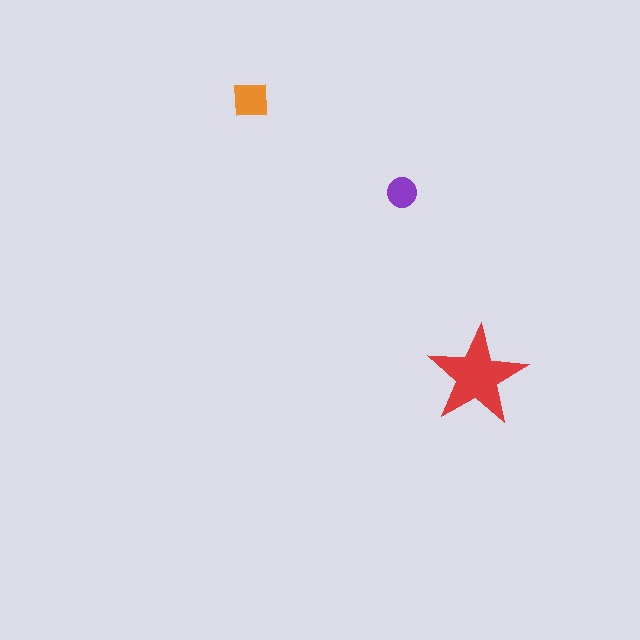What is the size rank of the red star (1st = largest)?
1st.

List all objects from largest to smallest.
The red star, the orange square, the purple circle.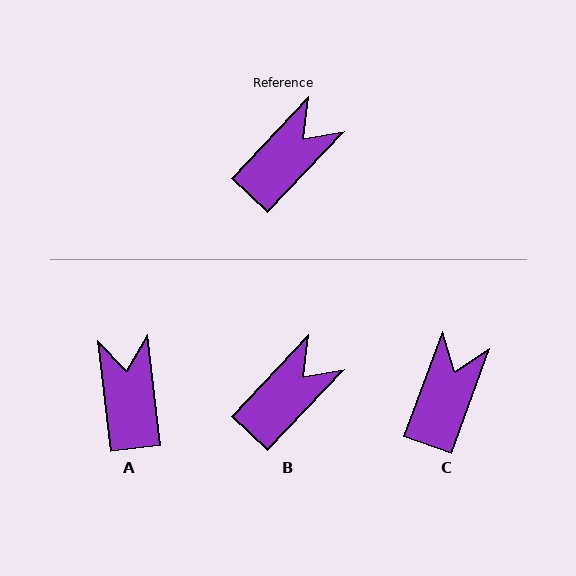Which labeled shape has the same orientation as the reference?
B.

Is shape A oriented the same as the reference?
No, it is off by about 50 degrees.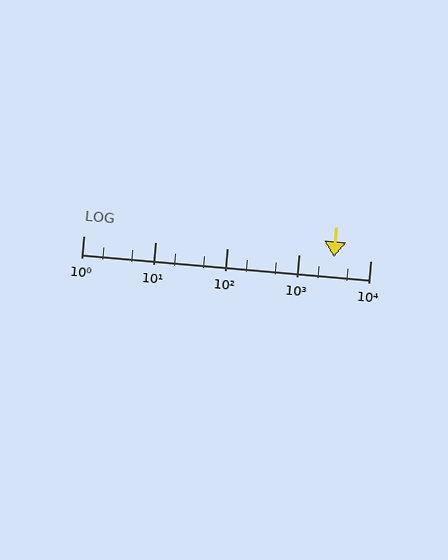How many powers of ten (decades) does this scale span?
The scale spans 4 decades, from 1 to 10000.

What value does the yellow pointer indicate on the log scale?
The pointer indicates approximately 3100.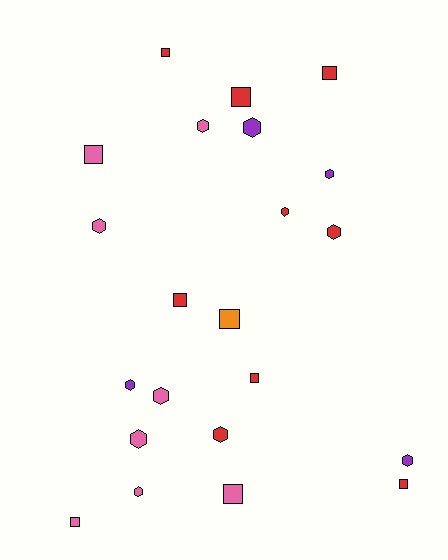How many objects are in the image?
There are 22 objects.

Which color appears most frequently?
Red, with 9 objects.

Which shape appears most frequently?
Hexagon, with 12 objects.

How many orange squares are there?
There is 1 orange square.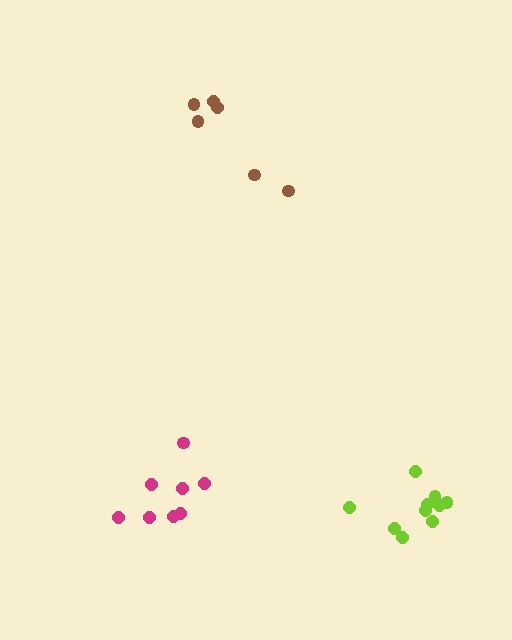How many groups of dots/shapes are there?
There are 3 groups.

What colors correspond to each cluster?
The clusters are colored: brown, lime, magenta.